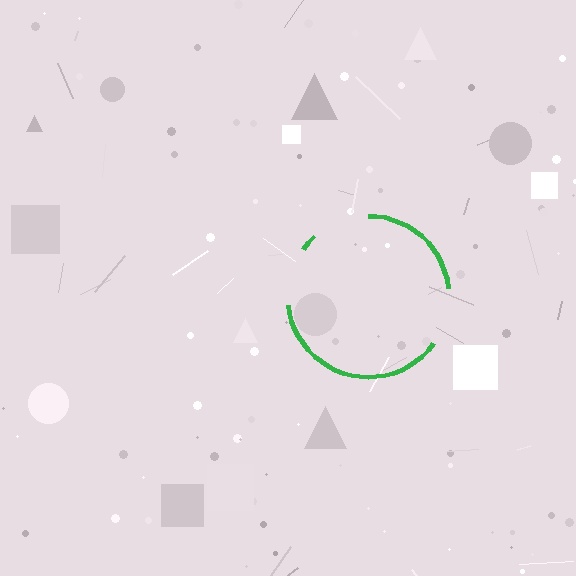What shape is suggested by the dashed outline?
The dashed outline suggests a circle.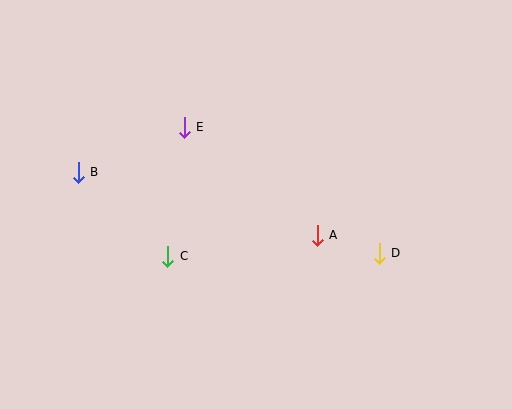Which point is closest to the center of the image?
Point A at (317, 235) is closest to the center.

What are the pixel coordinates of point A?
Point A is at (317, 235).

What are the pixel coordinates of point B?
Point B is at (78, 172).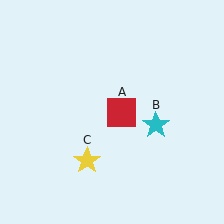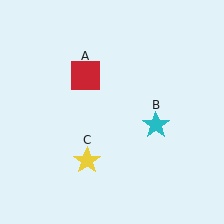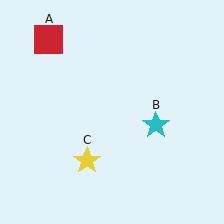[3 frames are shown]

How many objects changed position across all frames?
1 object changed position: red square (object A).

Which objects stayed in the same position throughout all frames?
Cyan star (object B) and yellow star (object C) remained stationary.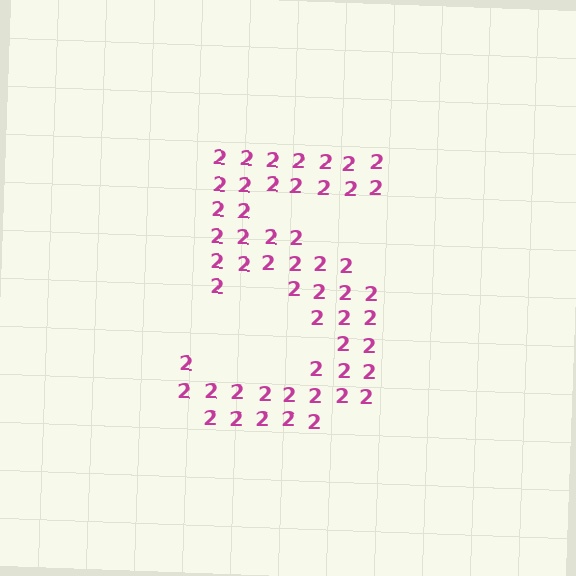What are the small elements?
The small elements are digit 2's.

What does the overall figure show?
The overall figure shows the digit 5.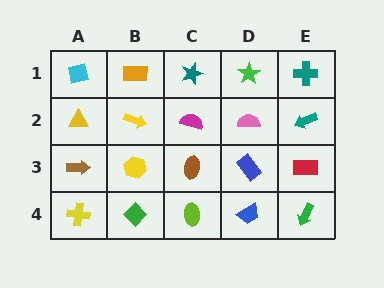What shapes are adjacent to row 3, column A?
A yellow triangle (row 2, column A), a yellow cross (row 4, column A), a yellow hexagon (row 3, column B).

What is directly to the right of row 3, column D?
A red rectangle.